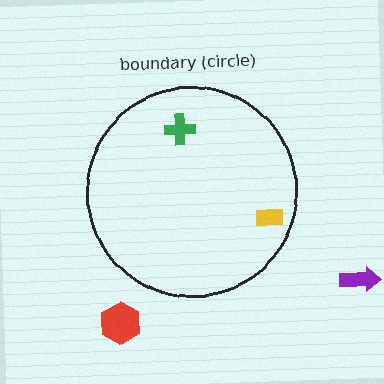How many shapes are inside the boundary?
2 inside, 2 outside.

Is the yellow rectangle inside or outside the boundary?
Inside.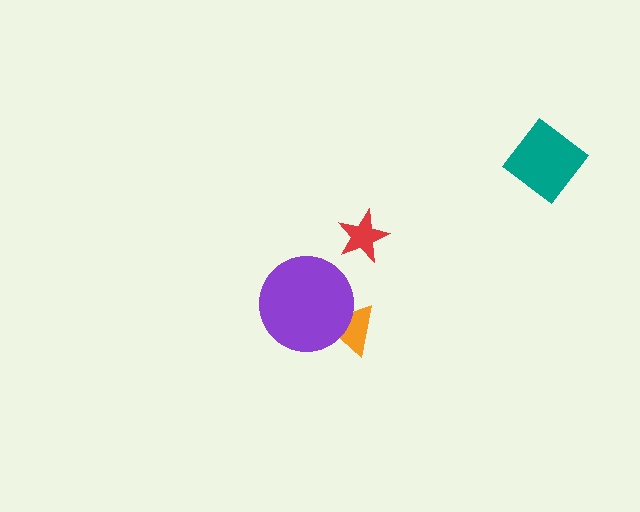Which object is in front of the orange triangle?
The purple circle is in front of the orange triangle.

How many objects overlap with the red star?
0 objects overlap with the red star.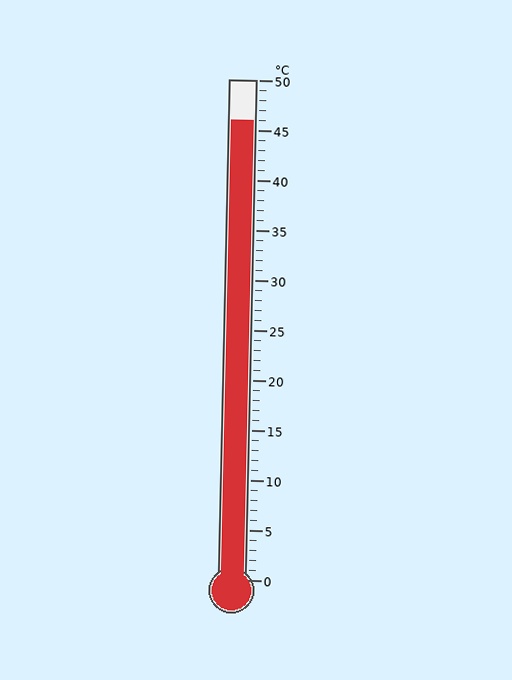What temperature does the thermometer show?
The thermometer shows approximately 46°C.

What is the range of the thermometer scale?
The thermometer scale ranges from 0°C to 50°C.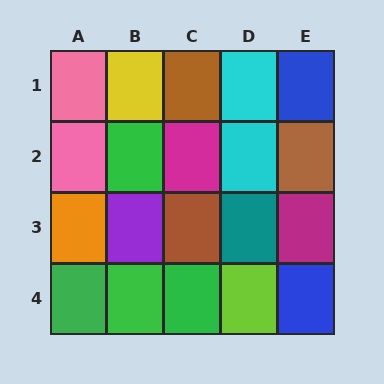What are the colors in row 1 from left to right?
Pink, yellow, brown, cyan, blue.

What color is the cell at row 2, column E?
Brown.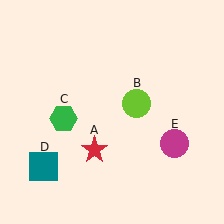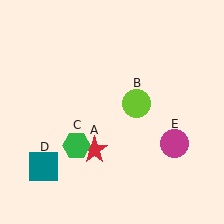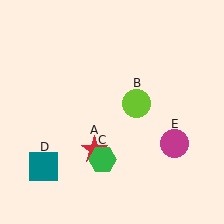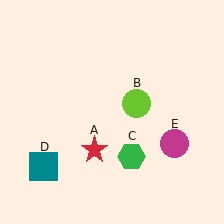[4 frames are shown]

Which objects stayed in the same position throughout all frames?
Red star (object A) and lime circle (object B) and teal square (object D) and magenta circle (object E) remained stationary.